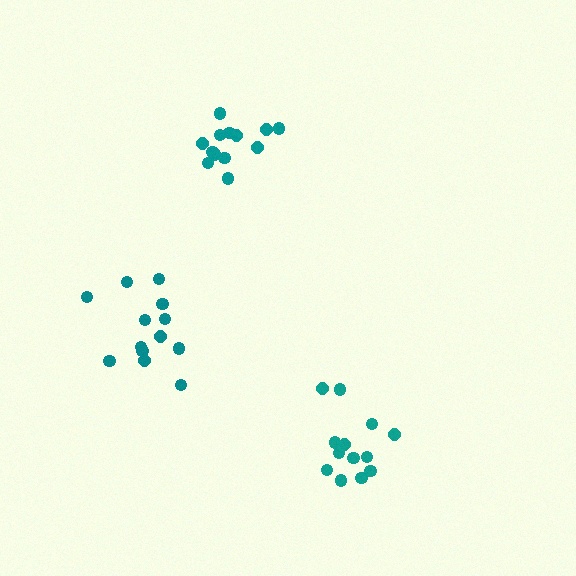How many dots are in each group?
Group 1: 13 dots, Group 2: 13 dots, Group 3: 13 dots (39 total).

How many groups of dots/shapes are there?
There are 3 groups.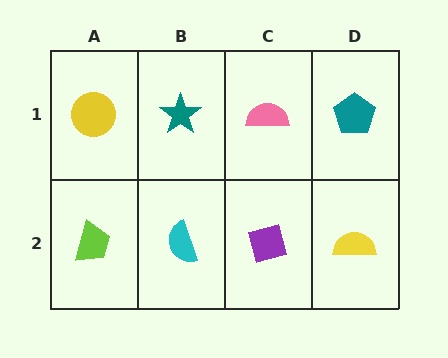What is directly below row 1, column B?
A cyan semicircle.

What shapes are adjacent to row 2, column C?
A pink semicircle (row 1, column C), a cyan semicircle (row 2, column B), a yellow semicircle (row 2, column D).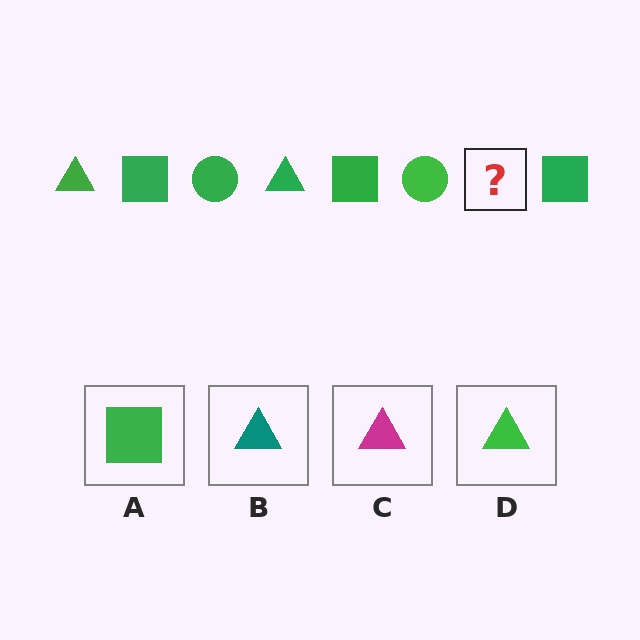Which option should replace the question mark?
Option D.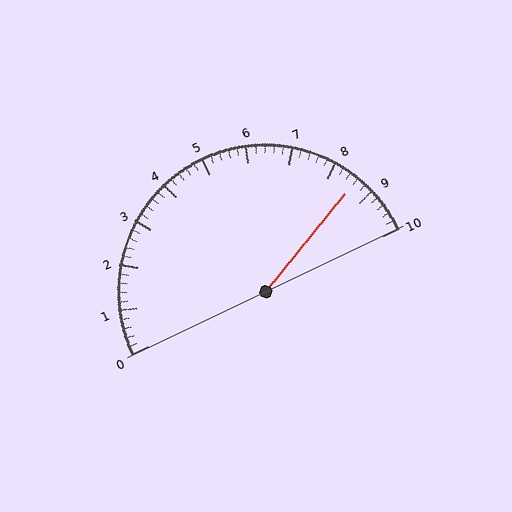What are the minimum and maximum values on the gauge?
The gauge ranges from 0 to 10.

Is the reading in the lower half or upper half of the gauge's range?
The reading is in the upper half of the range (0 to 10).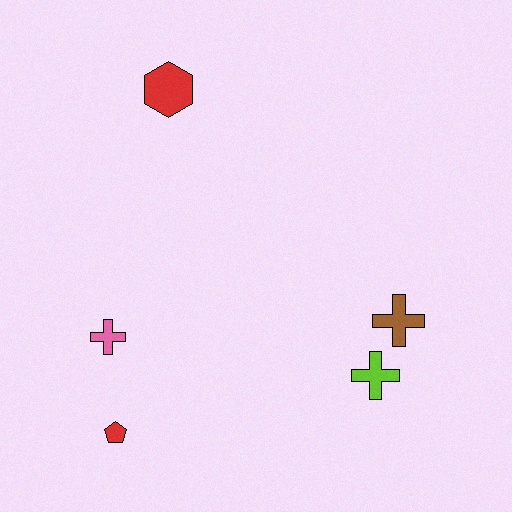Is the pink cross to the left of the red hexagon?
Yes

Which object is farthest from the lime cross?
The red hexagon is farthest from the lime cross.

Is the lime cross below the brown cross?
Yes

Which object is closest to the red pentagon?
The pink cross is closest to the red pentagon.